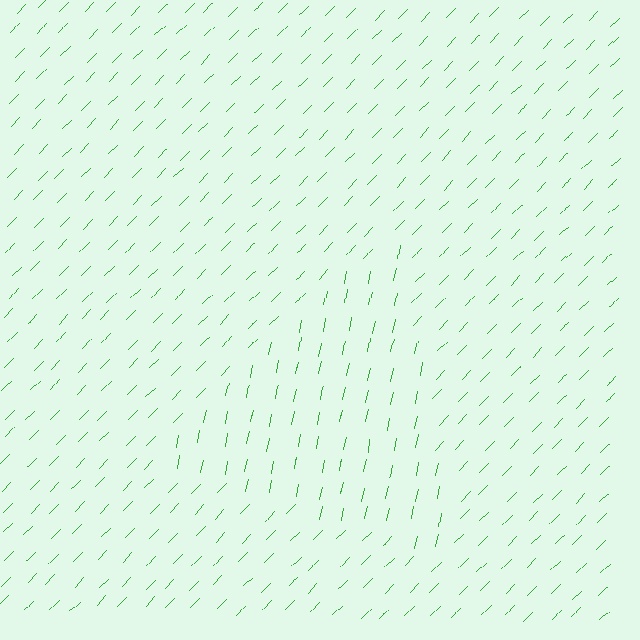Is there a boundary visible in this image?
Yes, there is a texture boundary formed by a change in line orientation.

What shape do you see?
I see a triangle.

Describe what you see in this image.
The image is filled with small green line segments. A triangle region in the image has lines oriented differently from the surrounding lines, creating a visible texture boundary.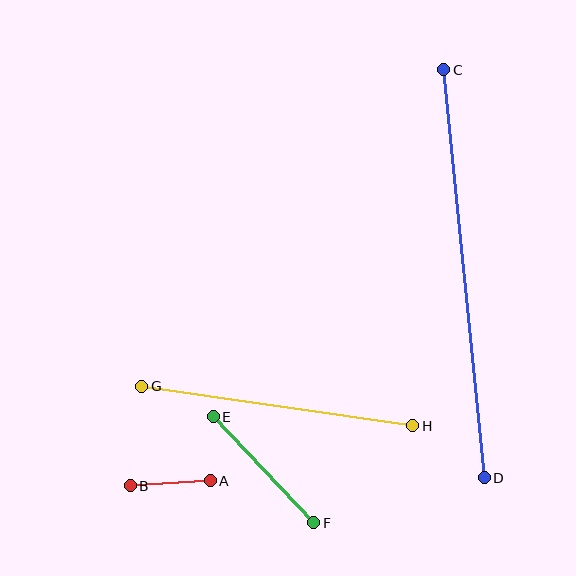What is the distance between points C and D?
The distance is approximately 410 pixels.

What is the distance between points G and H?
The distance is approximately 274 pixels.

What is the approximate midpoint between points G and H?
The midpoint is at approximately (277, 406) pixels.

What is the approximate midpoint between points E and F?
The midpoint is at approximately (263, 470) pixels.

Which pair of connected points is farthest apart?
Points C and D are farthest apart.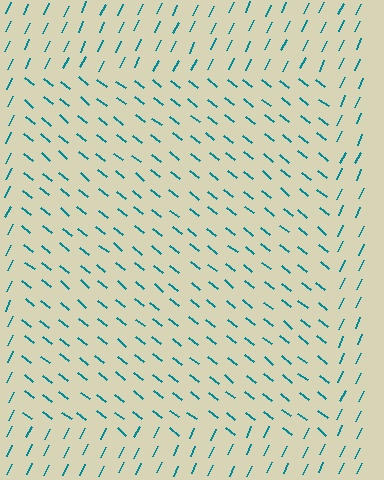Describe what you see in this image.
The image is filled with small teal line segments. A rectangle region in the image has lines oriented differently from the surrounding lines, creating a visible texture boundary.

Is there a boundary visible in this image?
Yes, there is a texture boundary formed by a change in line orientation.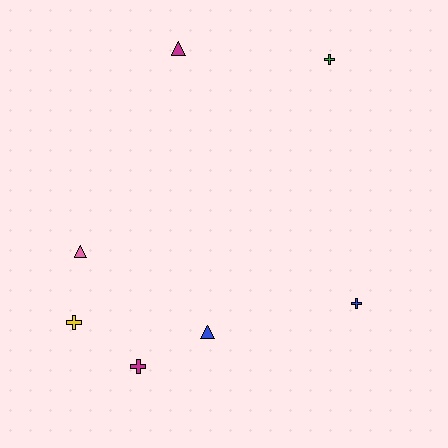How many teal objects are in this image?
There are no teal objects.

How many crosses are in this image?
There are 4 crosses.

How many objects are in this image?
There are 7 objects.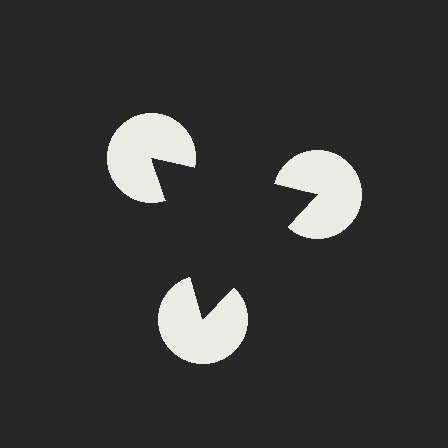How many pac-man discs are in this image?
There are 3 — one at each vertex of the illusory triangle.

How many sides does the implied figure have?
3 sides.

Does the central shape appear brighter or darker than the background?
It typically appears slightly darker than the background, even though no actual brightness change is drawn.